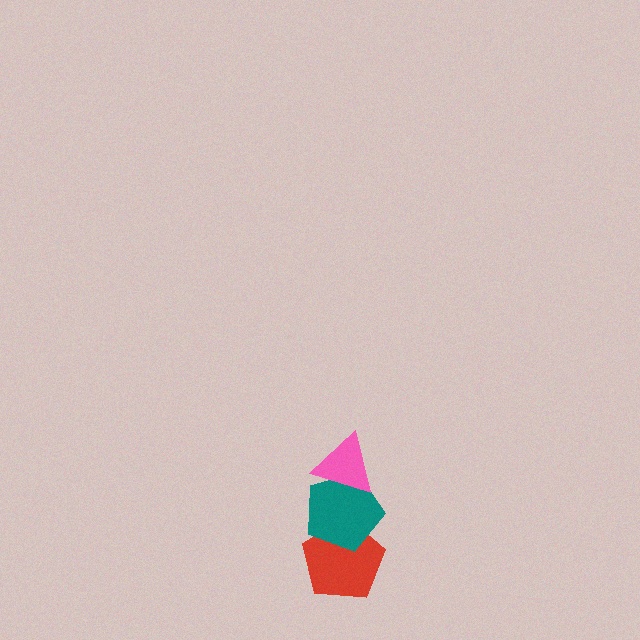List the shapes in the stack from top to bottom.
From top to bottom: the pink triangle, the teal pentagon, the red pentagon.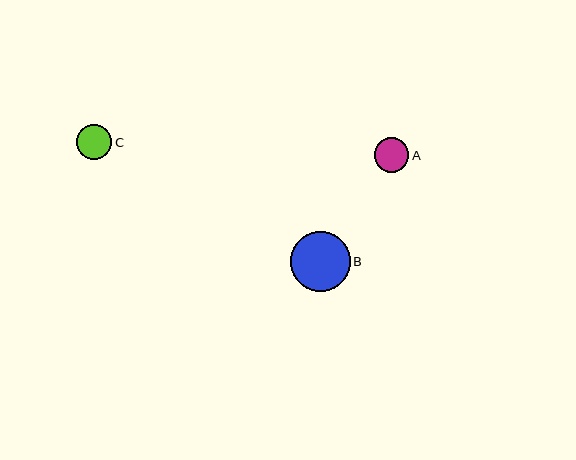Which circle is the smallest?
Circle A is the smallest with a size of approximately 35 pixels.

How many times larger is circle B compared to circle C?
Circle B is approximately 1.7 times the size of circle C.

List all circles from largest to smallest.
From largest to smallest: B, C, A.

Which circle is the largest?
Circle B is the largest with a size of approximately 60 pixels.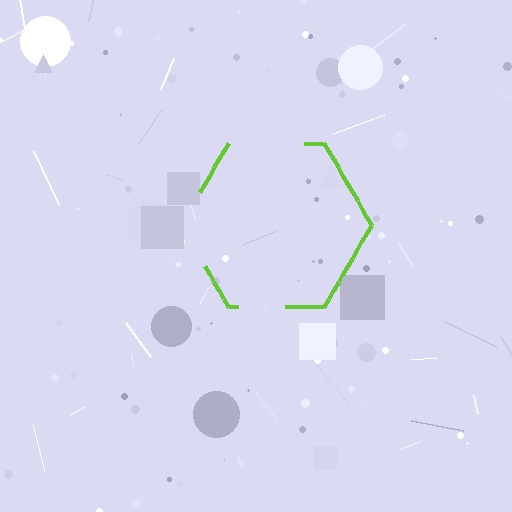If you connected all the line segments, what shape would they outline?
They would outline a hexagon.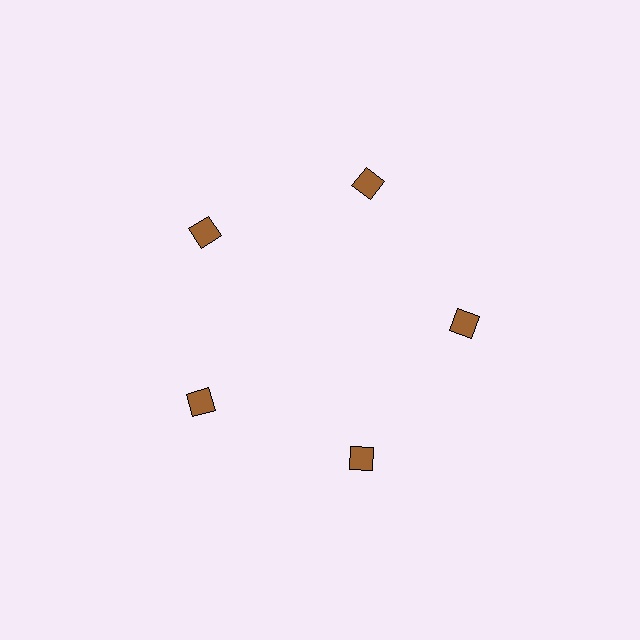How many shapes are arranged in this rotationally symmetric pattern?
There are 5 shapes, arranged in 5 groups of 1.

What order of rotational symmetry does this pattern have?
This pattern has 5-fold rotational symmetry.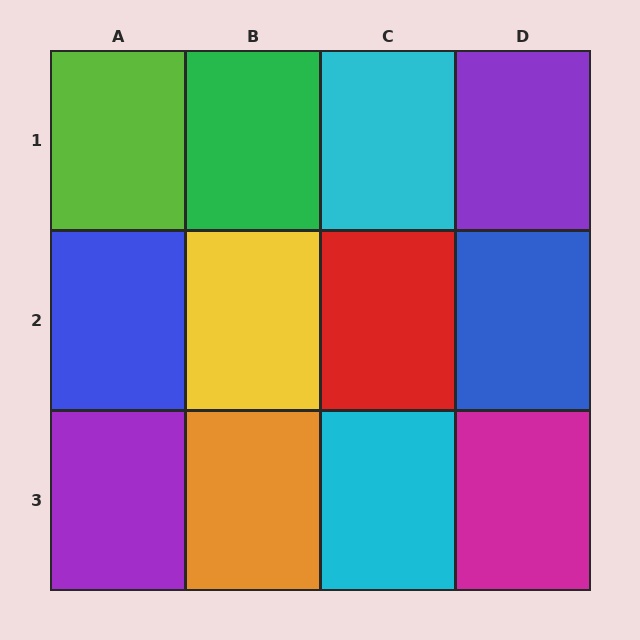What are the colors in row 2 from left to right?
Blue, yellow, red, blue.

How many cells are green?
1 cell is green.